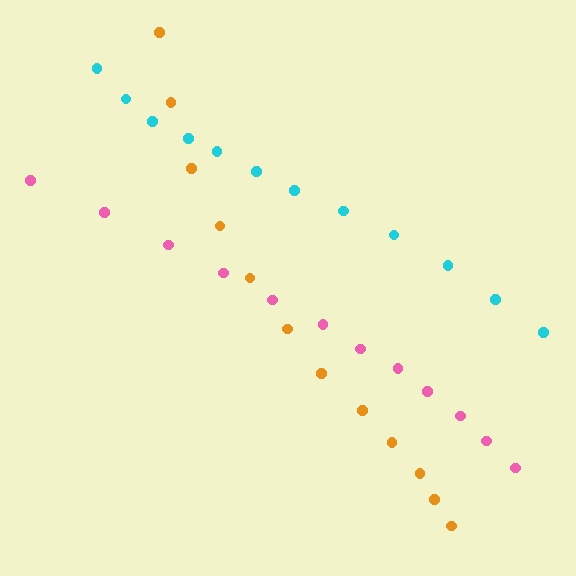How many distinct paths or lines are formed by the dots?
There are 3 distinct paths.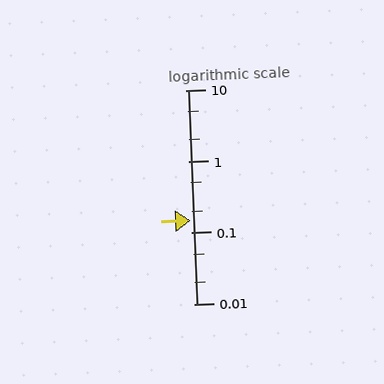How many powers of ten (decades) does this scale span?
The scale spans 3 decades, from 0.01 to 10.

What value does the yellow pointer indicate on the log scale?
The pointer indicates approximately 0.15.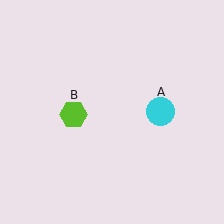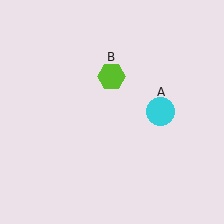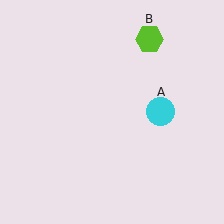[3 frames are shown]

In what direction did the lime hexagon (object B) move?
The lime hexagon (object B) moved up and to the right.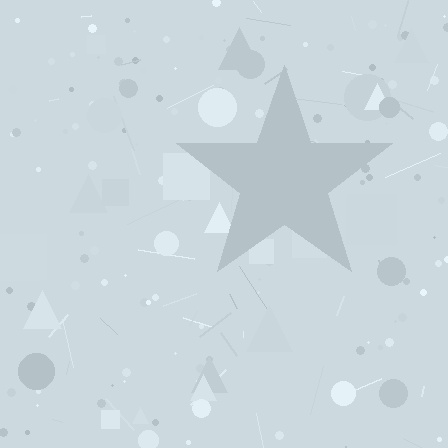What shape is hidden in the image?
A star is hidden in the image.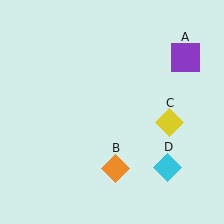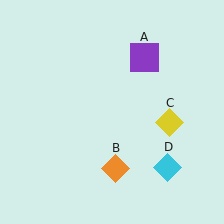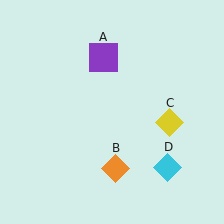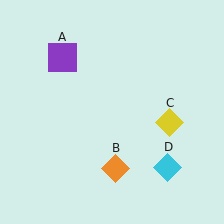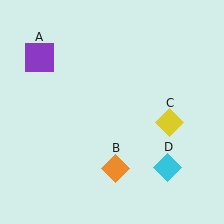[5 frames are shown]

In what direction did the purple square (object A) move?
The purple square (object A) moved left.